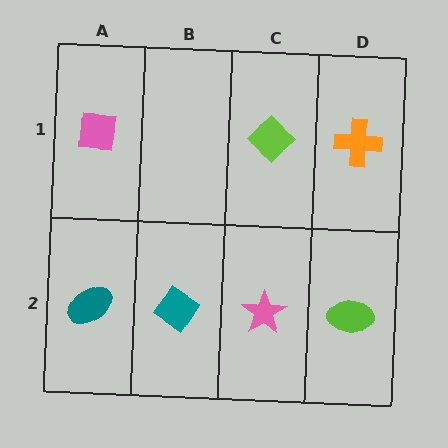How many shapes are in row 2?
4 shapes.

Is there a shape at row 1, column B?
No, that cell is empty.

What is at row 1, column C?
A lime diamond.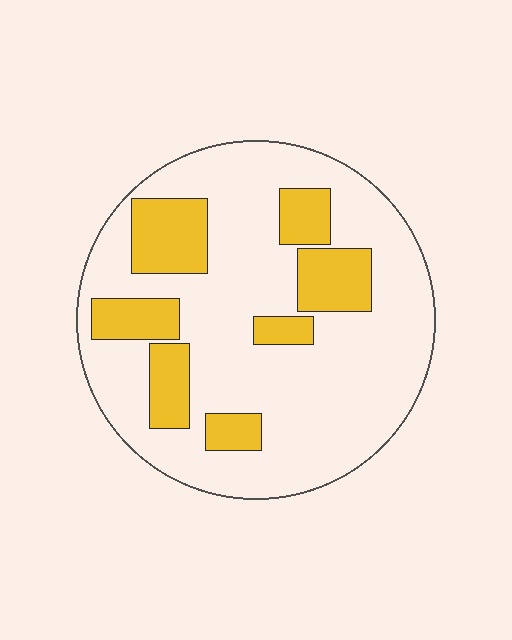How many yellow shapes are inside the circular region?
7.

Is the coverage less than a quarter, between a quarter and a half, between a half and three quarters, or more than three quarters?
Less than a quarter.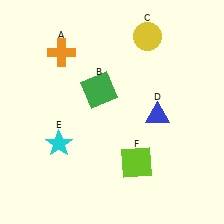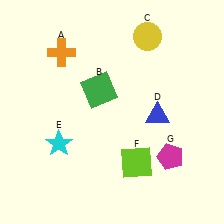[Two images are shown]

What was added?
A magenta pentagon (G) was added in Image 2.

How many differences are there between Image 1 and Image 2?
There is 1 difference between the two images.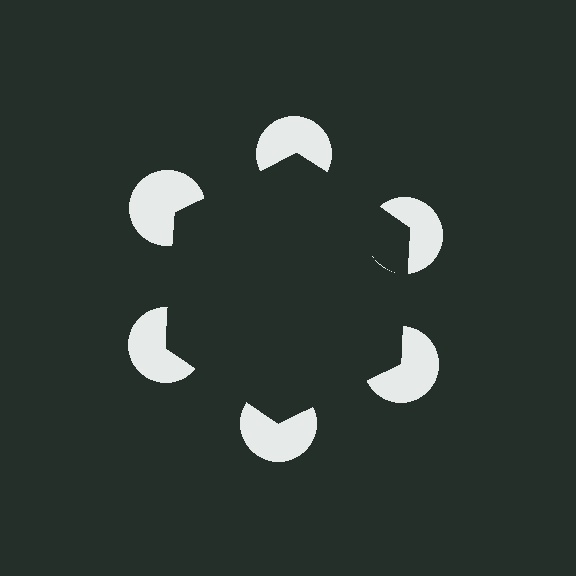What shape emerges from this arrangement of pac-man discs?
An illusory hexagon — its edges are inferred from the aligned wedge cuts in the pac-man discs, not physically drawn.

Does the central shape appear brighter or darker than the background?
It typically appears slightly darker than the background, even though no actual brightness change is drawn.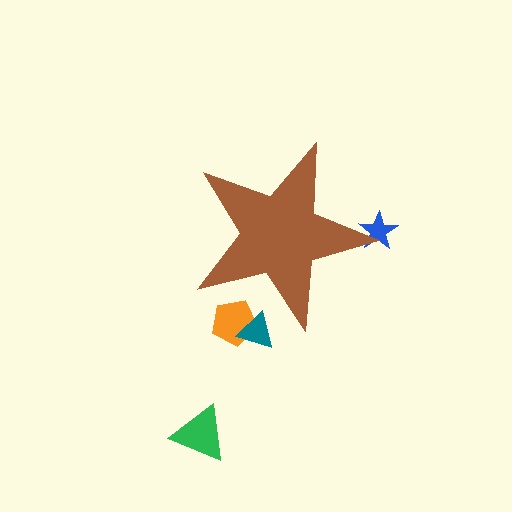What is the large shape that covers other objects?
A brown star.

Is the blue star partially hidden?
Yes, the blue star is partially hidden behind the brown star.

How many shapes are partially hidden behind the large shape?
3 shapes are partially hidden.